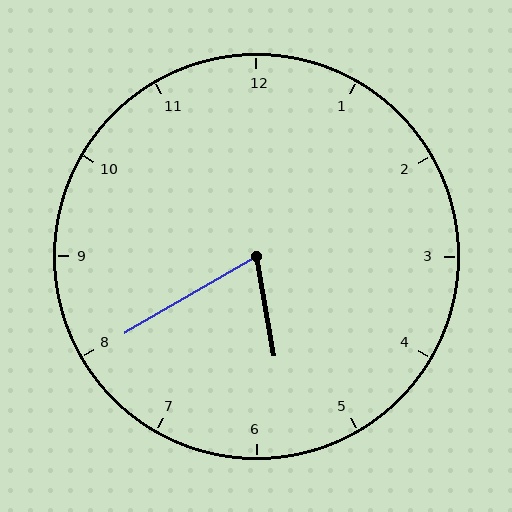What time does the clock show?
5:40.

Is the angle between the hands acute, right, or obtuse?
It is acute.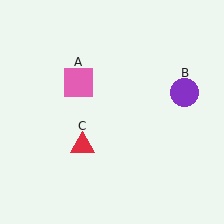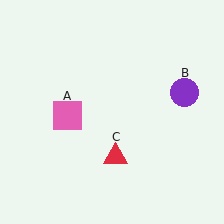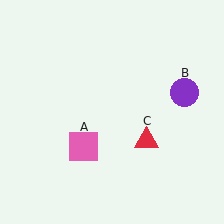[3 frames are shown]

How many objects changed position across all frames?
2 objects changed position: pink square (object A), red triangle (object C).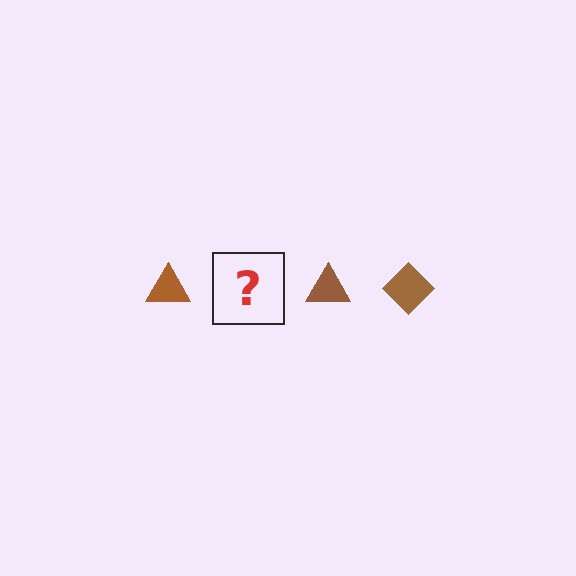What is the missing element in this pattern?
The missing element is a brown diamond.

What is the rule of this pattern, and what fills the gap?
The rule is that the pattern cycles through triangle, diamond shapes in brown. The gap should be filled with a brown diamond.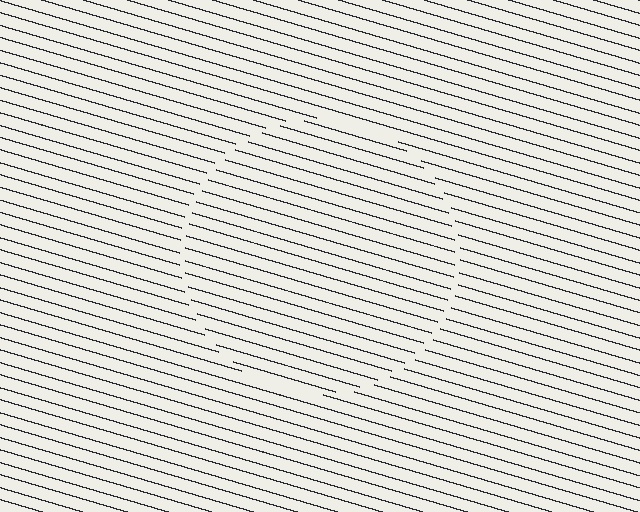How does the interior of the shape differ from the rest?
The interior of the shape contains the same grating, shifted by half a period — the contour is defined by the phase discontinuity where line-ends from the inner and outer gratings abut.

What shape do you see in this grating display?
An illusory circle. The interior of the shape contains the same grating, shifted by half a period — the contour is defined by the phase discontinuity where line-ends from the inner and outer gratings abut.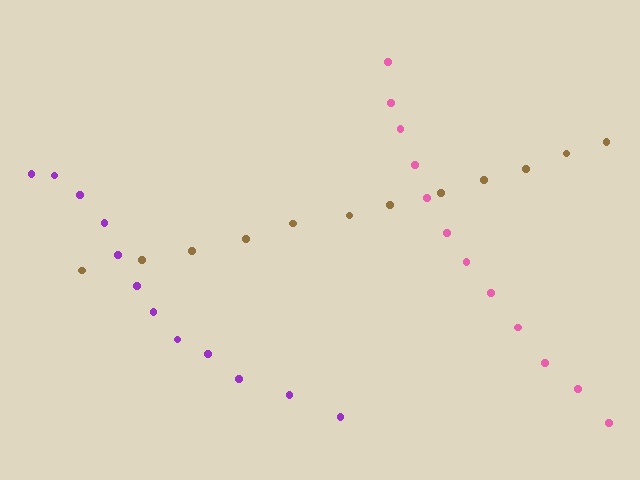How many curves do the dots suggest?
There are 3 distinct paths.